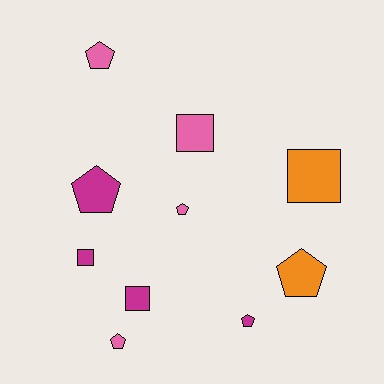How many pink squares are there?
There is 1 pink square.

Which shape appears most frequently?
Pentagon, with 6 objects.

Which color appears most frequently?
Magenta, with 4 objects.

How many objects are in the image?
There are 10 objects.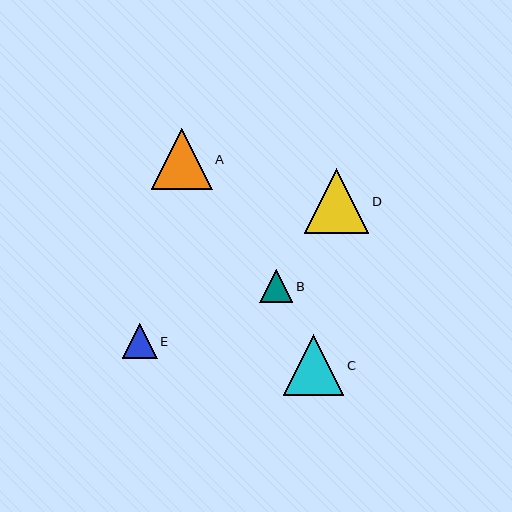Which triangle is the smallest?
Triangle B is the smallest with a size of approximately 33 pixels.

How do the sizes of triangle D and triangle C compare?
Triangle D and triangle C are approximately the same size.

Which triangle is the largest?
Triangle D is the largest with a size of approximately 65 pixels.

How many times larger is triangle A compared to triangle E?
Triangle A is approximately 1.8 times the size of triangle E.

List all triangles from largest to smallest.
From largest to smallest: D, A, C, E, B.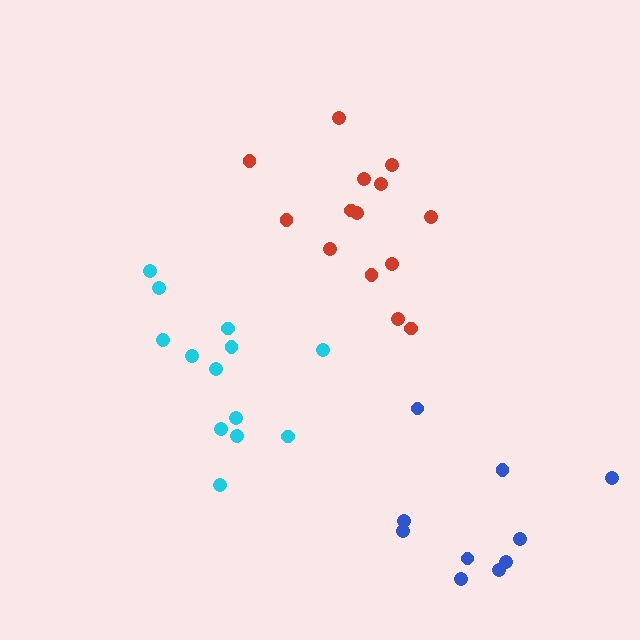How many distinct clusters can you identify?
There are 3 distinct clusters.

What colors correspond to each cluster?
The clusters are colored: blue, cyan, red.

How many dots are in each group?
Group 1: 10 dots, Group 2: 13 dots, Group 3: 14 dots (37 total).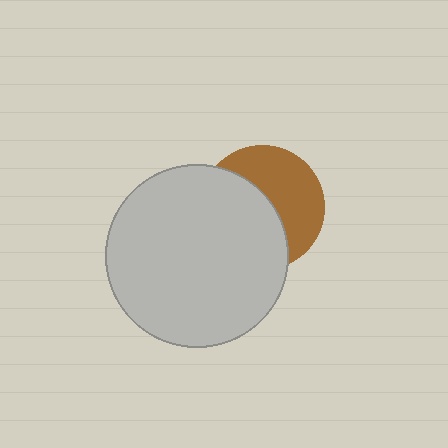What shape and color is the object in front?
The object in front is a light gray circle.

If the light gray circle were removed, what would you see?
You would see the complete brown circle.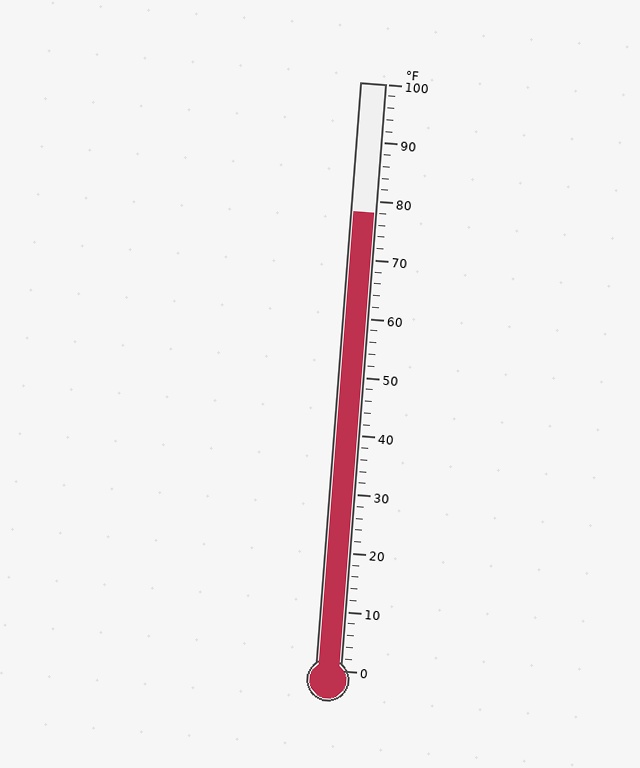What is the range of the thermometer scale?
The thermometer scale ranges from 0°F to 100°F.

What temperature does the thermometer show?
The thermometer shows approximately 78°F.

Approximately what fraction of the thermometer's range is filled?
The thermometer is filled to approximately 80% of its range.